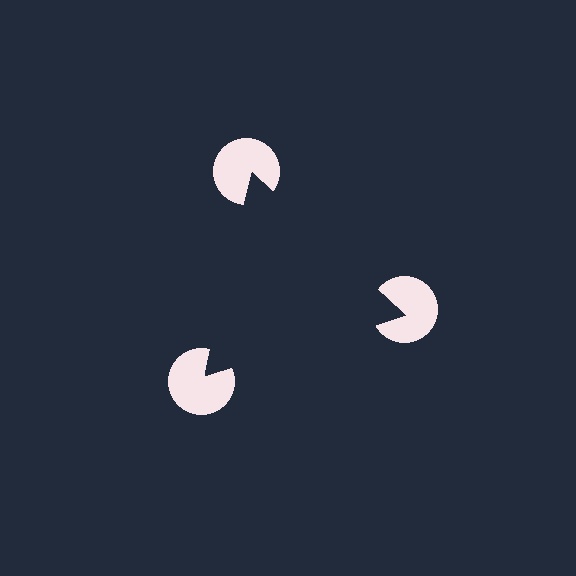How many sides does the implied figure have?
3 sides.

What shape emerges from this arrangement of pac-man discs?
An illusory triangle — its edges are inferred from the aligned wedge cuts in the pac-man discs, not physically drawn.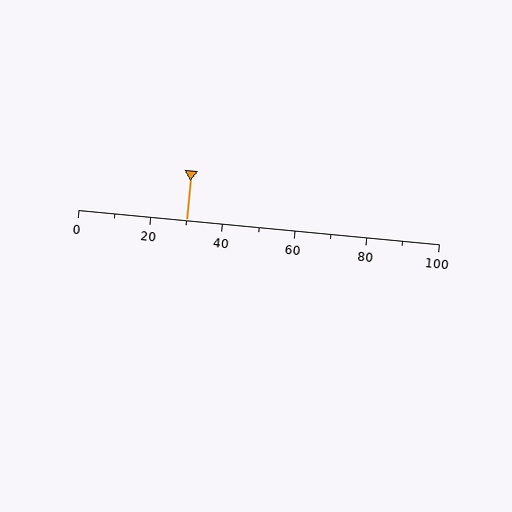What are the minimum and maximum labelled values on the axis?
The axis runs from 0 to 100.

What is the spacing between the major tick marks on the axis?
The major ticks are spaced 20 apart.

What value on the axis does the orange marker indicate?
The marker indicates approximately 30.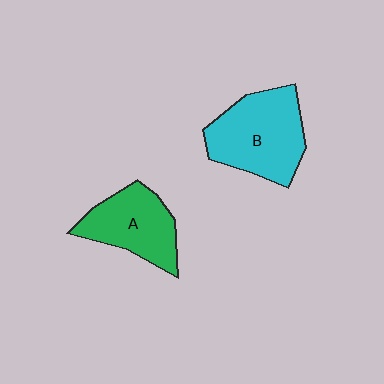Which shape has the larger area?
Shape B (cyan).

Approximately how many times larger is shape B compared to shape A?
Approximately 1.3 times.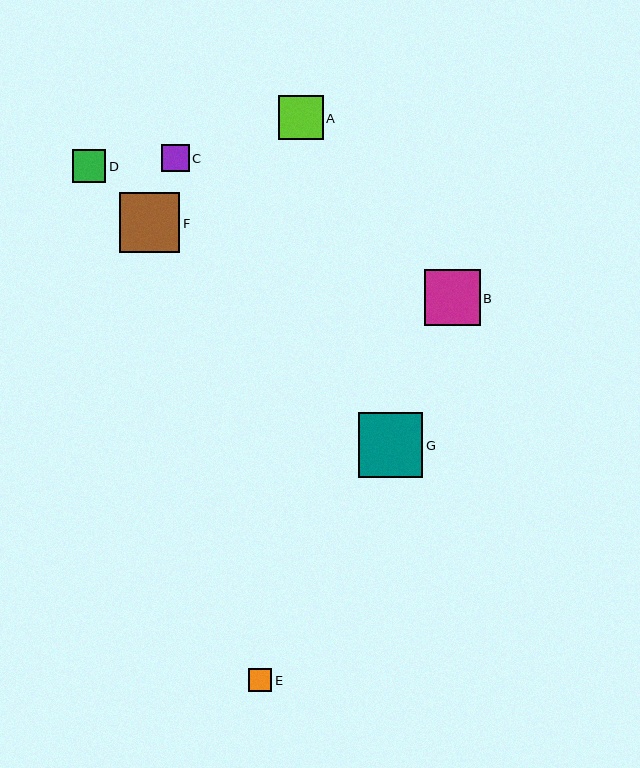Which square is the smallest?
Square E is the smallest with a size of approximately 23 pixels.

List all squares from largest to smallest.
From largest to smallest: G, F, B, A, D, C, E.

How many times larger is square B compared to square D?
Square B is approximately 1.7 times the size of square D.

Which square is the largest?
Square G is the largest with a size of approximately 64 pixels.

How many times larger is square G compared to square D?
Square G is approximately 1.9 times the size of square D.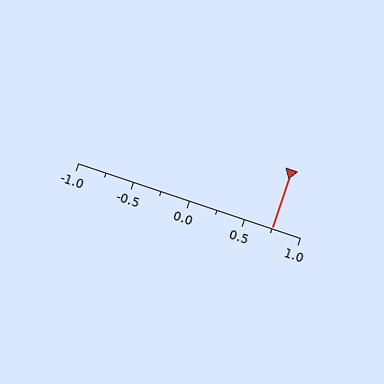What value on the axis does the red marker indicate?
The marker indicates approximately 0.75.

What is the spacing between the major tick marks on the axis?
The major ticks are spaced 0.5 apart.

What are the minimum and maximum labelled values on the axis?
The axis runs from -1.0 to 1.0.